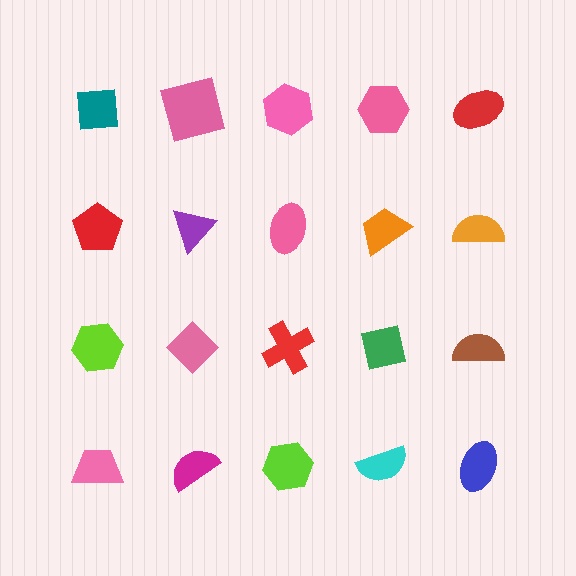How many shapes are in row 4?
5 shapes.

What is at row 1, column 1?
A teal square.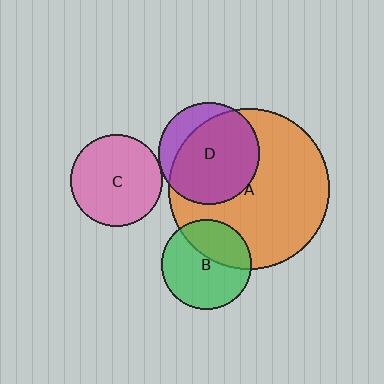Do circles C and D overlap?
Yes.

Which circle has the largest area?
Circle A (orange).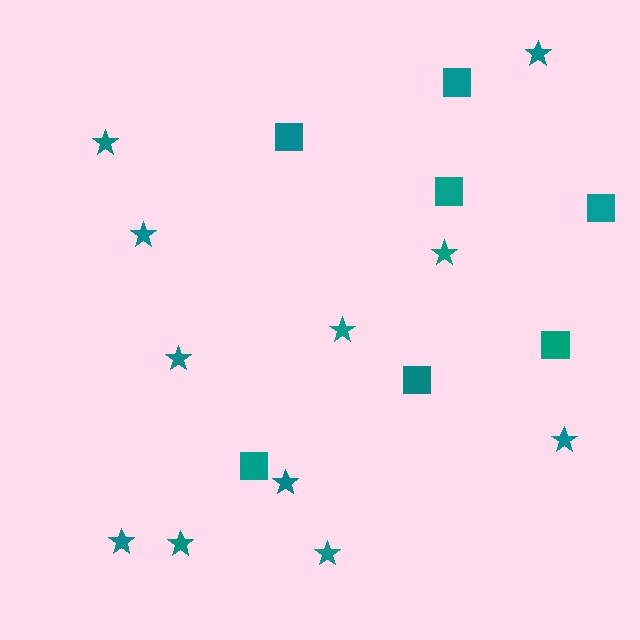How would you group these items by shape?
There are 2 groups: one group of stars (11) and one group of squares (7).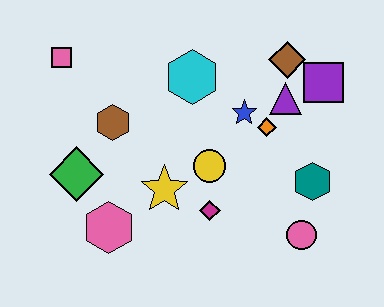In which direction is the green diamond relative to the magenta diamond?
The green diamond is to the left of the magenta diamond.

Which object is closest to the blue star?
The orange diamond is closest to the blue star.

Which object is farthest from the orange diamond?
The pink square is farthest from the orange diamond.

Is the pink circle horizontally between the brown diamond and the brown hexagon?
No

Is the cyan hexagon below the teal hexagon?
No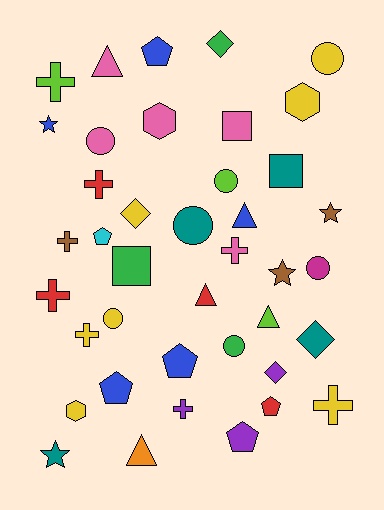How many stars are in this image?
There are 4 stars.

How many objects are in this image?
There are 40 objects.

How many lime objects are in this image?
There are 3 lime objects.